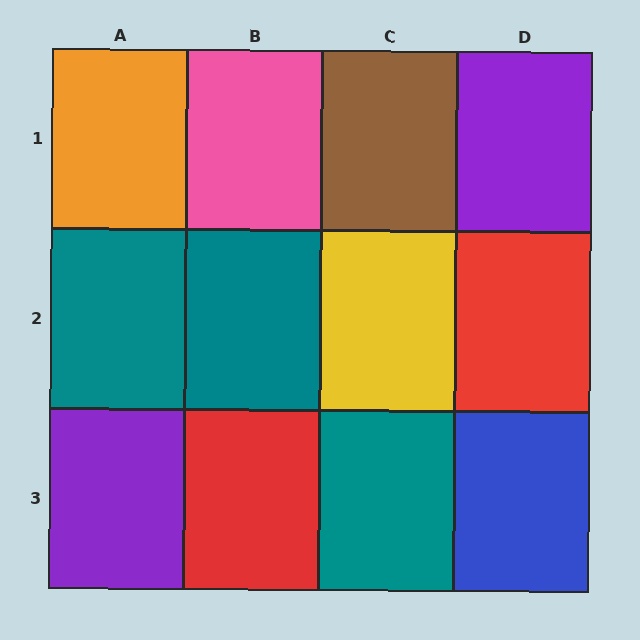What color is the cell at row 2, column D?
Red.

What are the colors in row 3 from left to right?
Purple, red, teal, blue.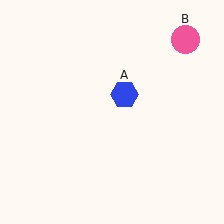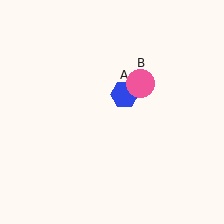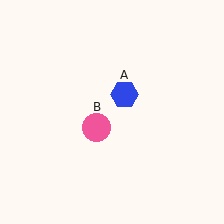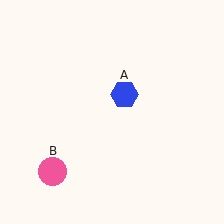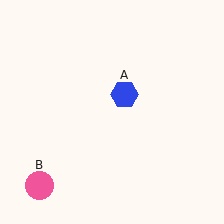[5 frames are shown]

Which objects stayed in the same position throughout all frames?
Blue hexagon (object A) remained stationary.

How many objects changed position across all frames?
1 object changed position: pink circle (object B).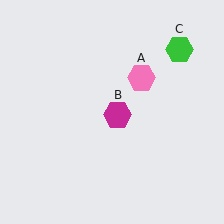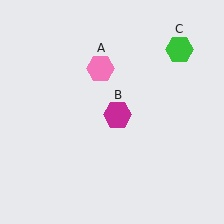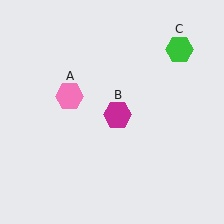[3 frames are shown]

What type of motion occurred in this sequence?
The pink hexagon (object A) rotated counterclockwise around the center of the scene.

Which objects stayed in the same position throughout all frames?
Magenta hexagon (object B) and green hexagon (object C) remained stationary.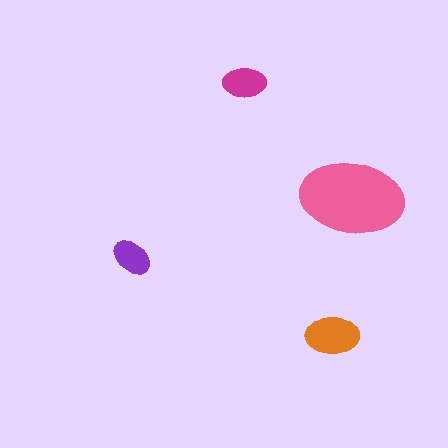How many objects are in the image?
There are 4 objects in the image.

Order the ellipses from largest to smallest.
the pink one, the orange one, the magenta one, the purple one.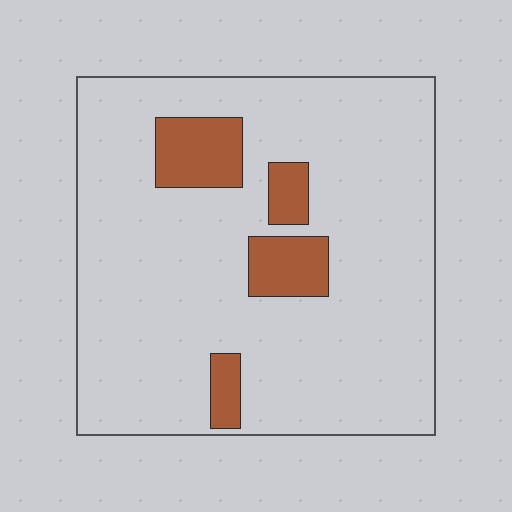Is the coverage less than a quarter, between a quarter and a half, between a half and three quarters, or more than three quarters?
Less than a quarter.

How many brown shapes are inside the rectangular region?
4.